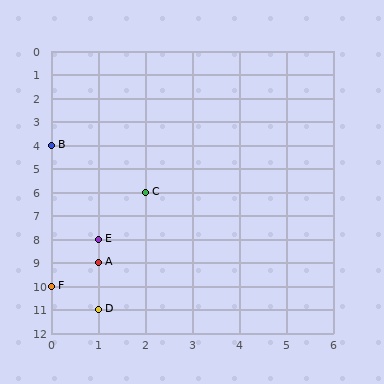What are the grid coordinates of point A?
Point A is at grid coordinates (1, 9).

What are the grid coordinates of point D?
Point D is at grid coordinates (1, 11).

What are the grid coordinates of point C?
Point C is at grid coordinates (2, 6).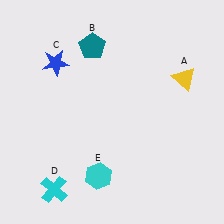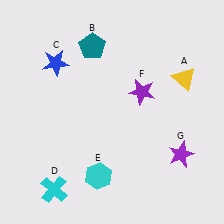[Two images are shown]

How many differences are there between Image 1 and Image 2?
There are 2 differences between the two images.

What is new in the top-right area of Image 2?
A purple star (F) was added in the top-right area of Image 2.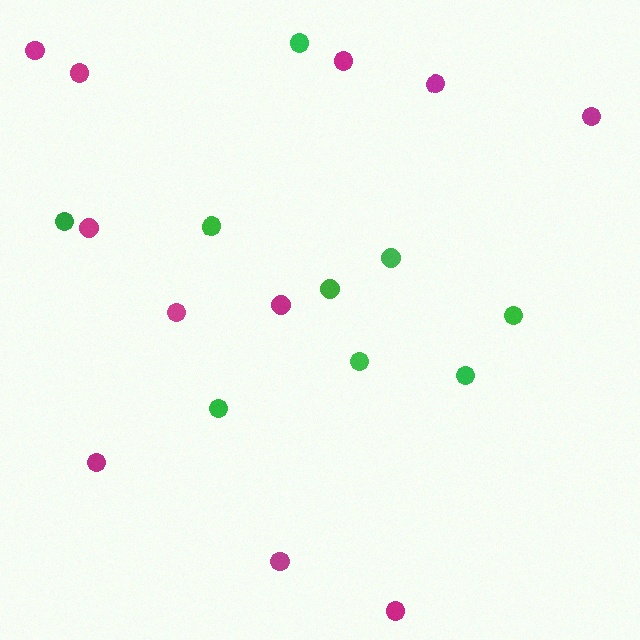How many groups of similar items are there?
There are 2 groups: one group of green circles (9) and one group of magenta circles (11).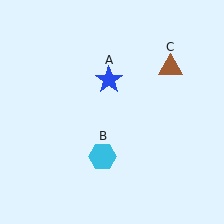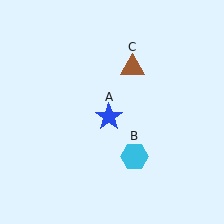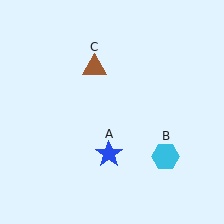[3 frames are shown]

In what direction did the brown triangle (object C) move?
The brown triangle (object C) moved left.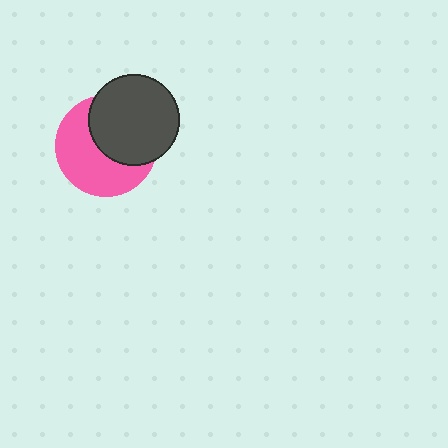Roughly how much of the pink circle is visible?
About half of it is visible (roughly 54%).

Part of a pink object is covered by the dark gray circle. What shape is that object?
It is a circle.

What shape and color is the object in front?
The object in front is a dark gray circle.